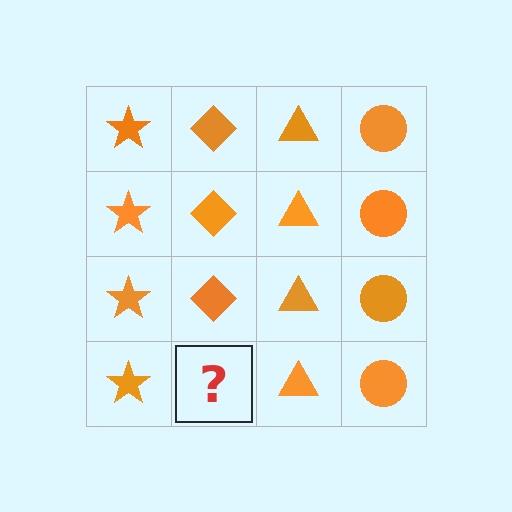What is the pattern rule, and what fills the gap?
The rule is that each column has a consistent shape. The gap should be filled with an orange diamond.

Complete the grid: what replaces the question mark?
The question mark should be replaced with an orange diamond.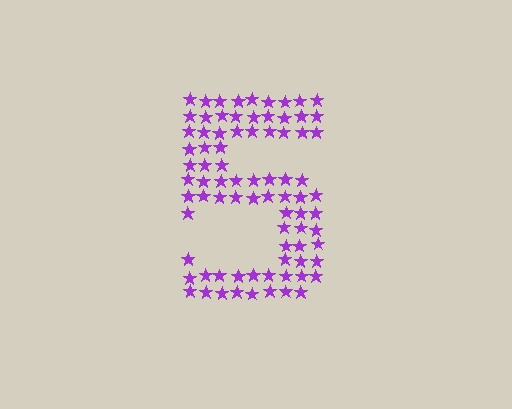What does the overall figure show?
The overall figure shows the digit 5.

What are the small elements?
The small elements are stars.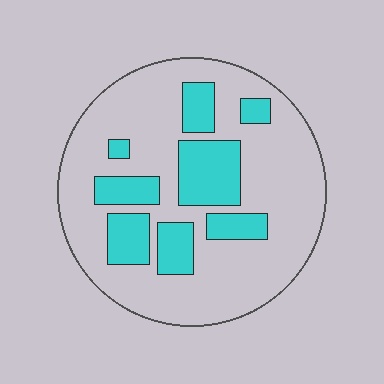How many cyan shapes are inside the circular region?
8.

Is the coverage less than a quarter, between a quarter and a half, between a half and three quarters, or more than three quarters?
Between a quarter and a half.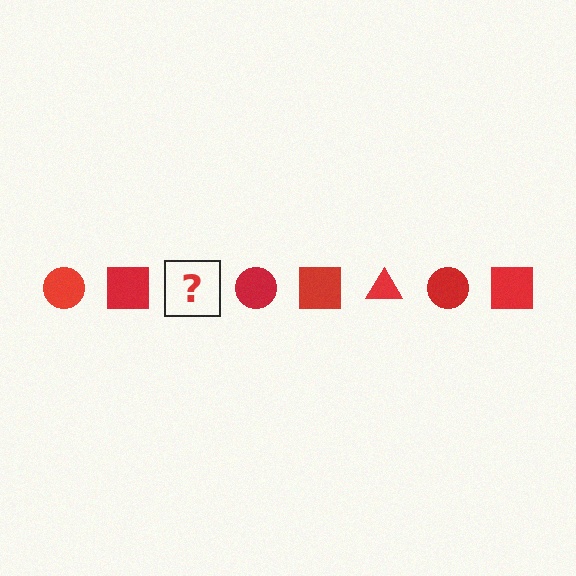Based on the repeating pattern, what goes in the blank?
The blank should be a red triangle.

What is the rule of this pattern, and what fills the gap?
The rule is that the pattern cycles through circle, square, triangle shapes in red. The gap should be filled with a red triangle.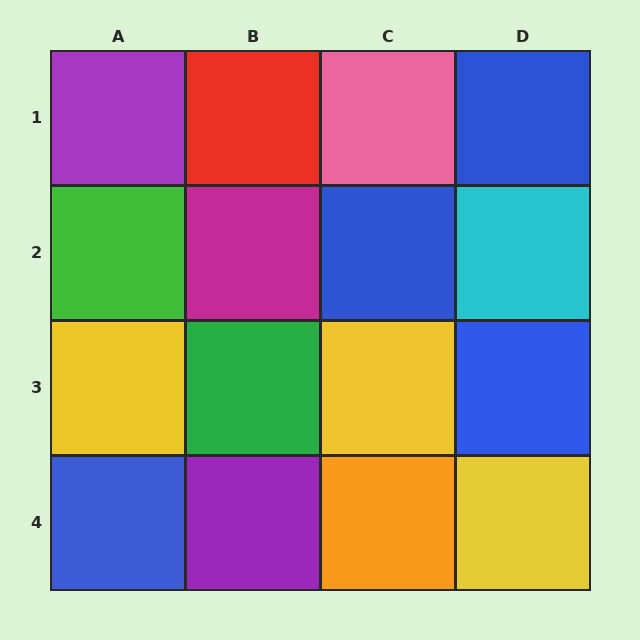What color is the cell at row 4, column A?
Blue.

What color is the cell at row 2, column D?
Cyan.